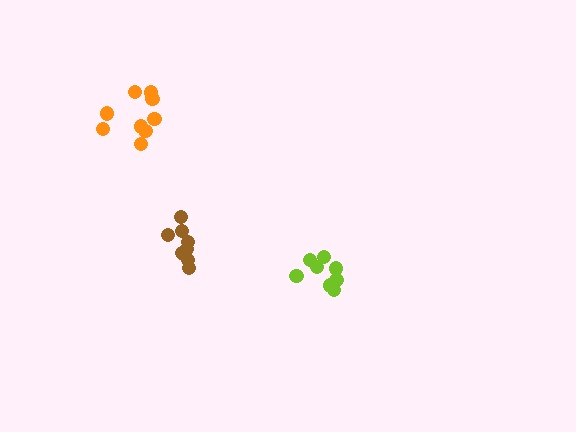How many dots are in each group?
Group 1: 9 dots, Group 2: 9 dots, Group 3: 10 dots (28 total).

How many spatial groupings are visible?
There are 3 spatial groupings.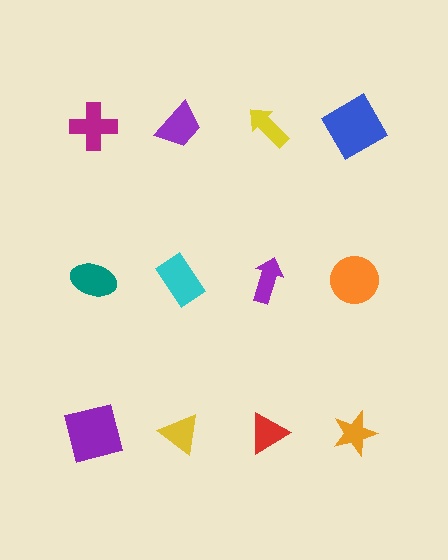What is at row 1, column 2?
A purple trapezoid.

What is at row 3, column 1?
A purple square.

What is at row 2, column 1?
A teal ellipse.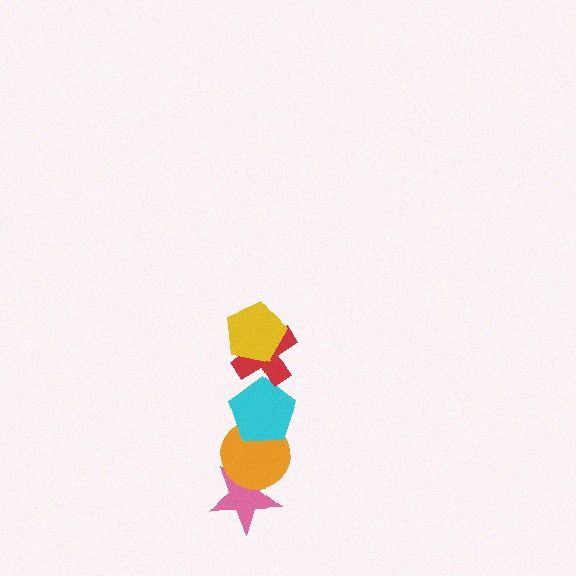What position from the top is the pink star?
The pink star is 5th from the top.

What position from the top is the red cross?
The red cross is 2nd from the top.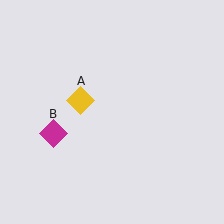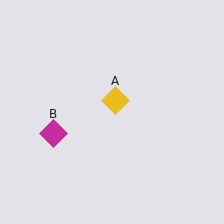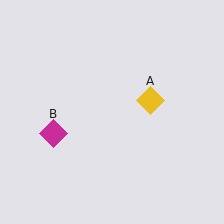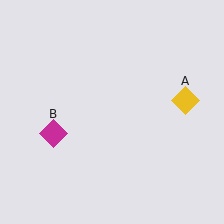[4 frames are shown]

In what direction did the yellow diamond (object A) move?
The yellow diamond (object A) moved right.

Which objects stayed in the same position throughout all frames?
Magenta diamond (object B) remained stationary.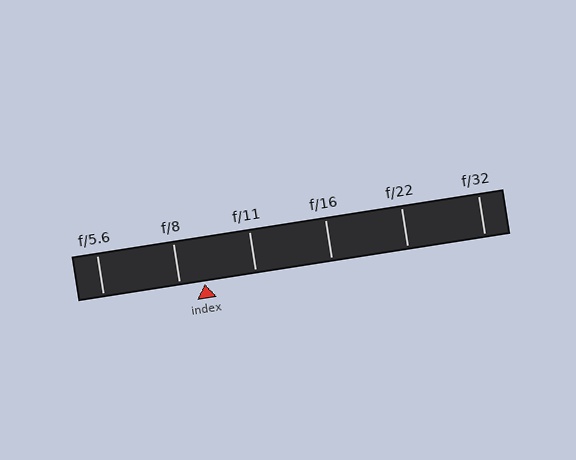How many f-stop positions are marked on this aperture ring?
There are 6 f-stop positions marked.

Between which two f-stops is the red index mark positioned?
The index mark is between f/8 and f/11.